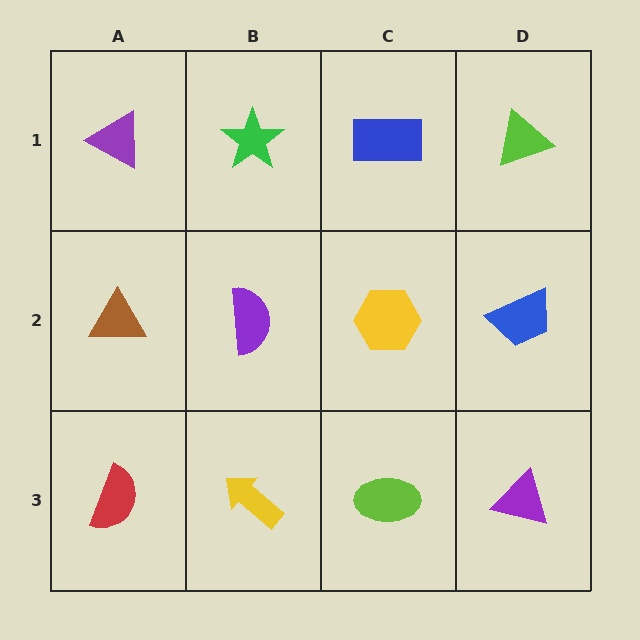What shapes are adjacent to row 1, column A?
A brown triangle (row 2, column A), a green star (row 1, column B).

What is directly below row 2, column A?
A red semicircle.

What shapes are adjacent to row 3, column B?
A purple semicircle (row 2, column B), a red semicircle (row 3, column A), a lime ellipse (row 3, column C).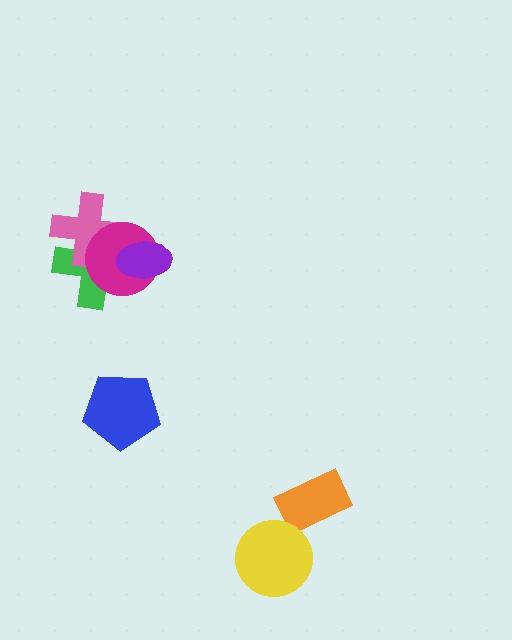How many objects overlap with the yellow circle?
0 objects overlap with the yellow circle.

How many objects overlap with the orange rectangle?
0 objects overlap with the orange rectangle.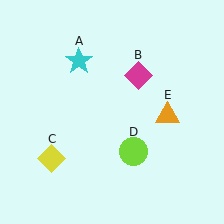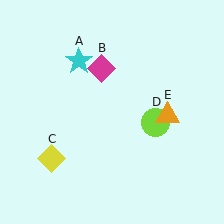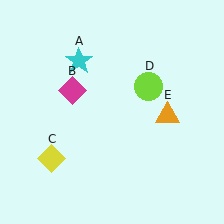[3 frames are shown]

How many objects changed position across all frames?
2 objects changed position: magenta diamond (object B), lime circle (object D).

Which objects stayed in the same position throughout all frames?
Cyan star (object A) and yellow diamond (object C) and orange triangle (object E) remained stationary.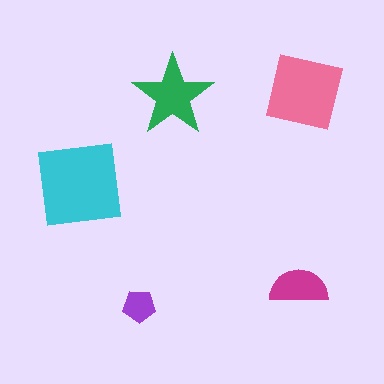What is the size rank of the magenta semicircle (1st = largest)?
4th.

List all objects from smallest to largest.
The purple pentagon, the magenta semicircle, the green star, the pink square, the cyan square.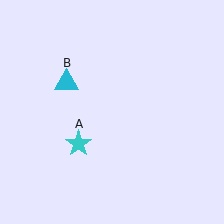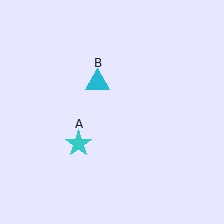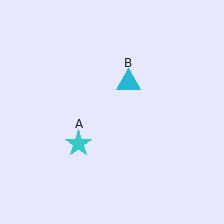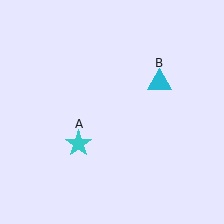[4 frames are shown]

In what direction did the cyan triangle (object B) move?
The cyan triangle (object B) moved right.